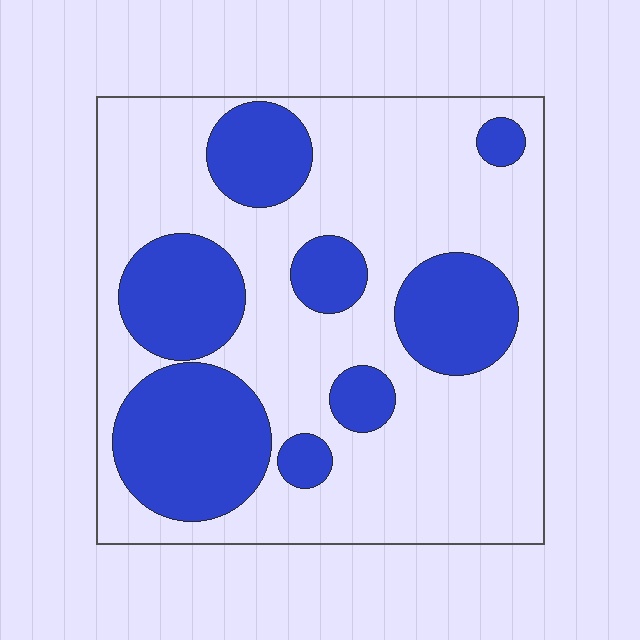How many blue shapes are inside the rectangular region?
8.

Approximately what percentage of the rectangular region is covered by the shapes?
Approximately 35%.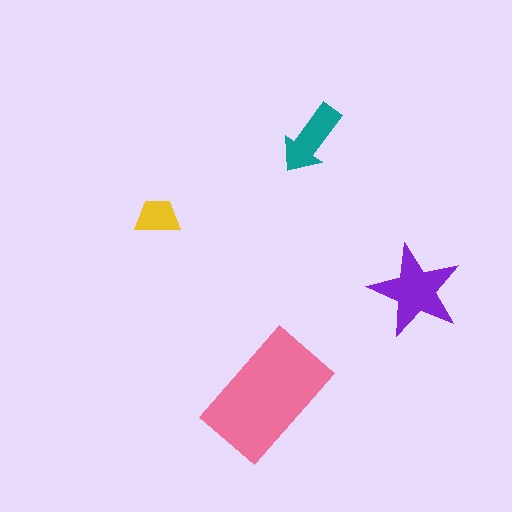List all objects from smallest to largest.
The yellow trapezoid, the teal arrow, the purple star, the pink rectangle.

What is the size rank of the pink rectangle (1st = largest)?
1st.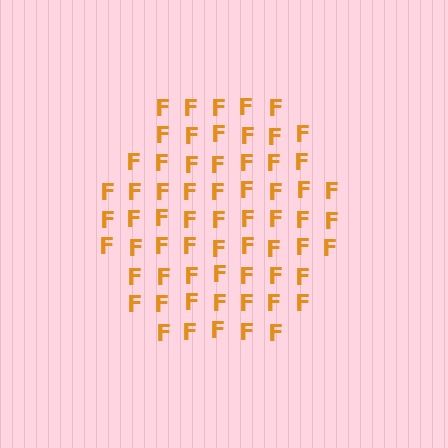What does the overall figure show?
The overall figure shows a hexagon.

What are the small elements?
The small elements are letter F's.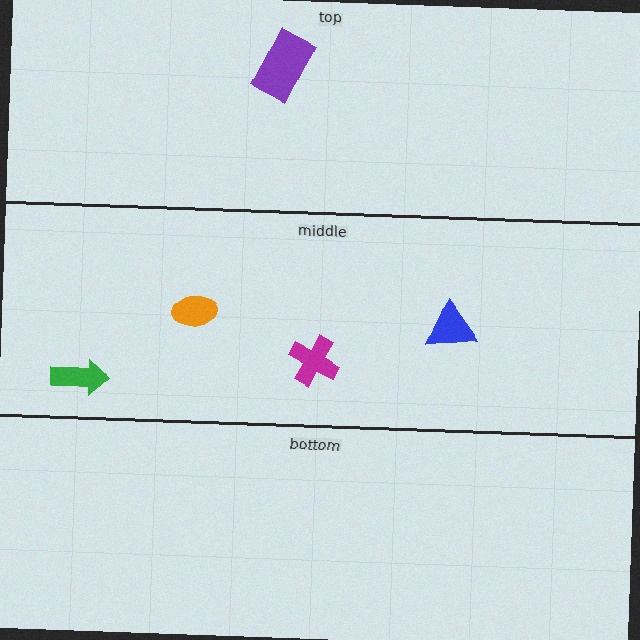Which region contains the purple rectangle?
The top region.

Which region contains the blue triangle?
The middle region.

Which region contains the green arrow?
The middle region.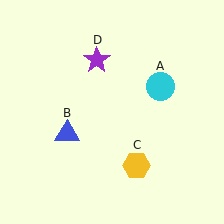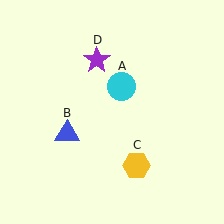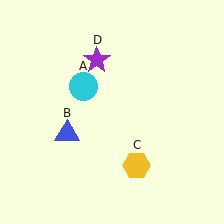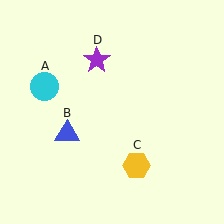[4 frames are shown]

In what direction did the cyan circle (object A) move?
The cyan circle (object A) moved left.